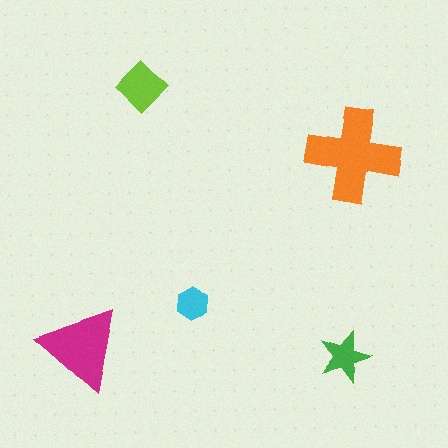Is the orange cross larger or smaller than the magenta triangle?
Larger.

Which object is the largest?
The orange cross.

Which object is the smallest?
The cyan hexagon.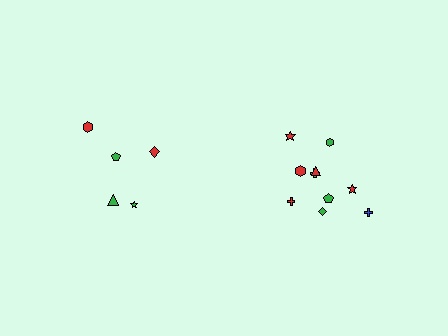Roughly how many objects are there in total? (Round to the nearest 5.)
Roughly 15 objects in total.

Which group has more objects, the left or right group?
The right group.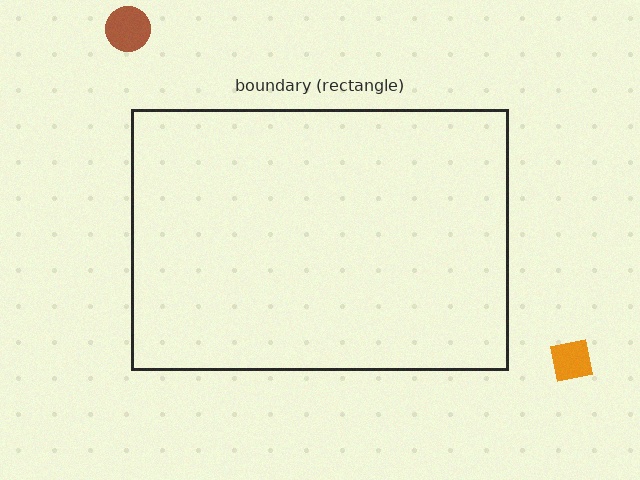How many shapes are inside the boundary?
0 inside, 2 outside.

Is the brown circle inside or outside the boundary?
Outside.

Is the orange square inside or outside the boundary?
Outside.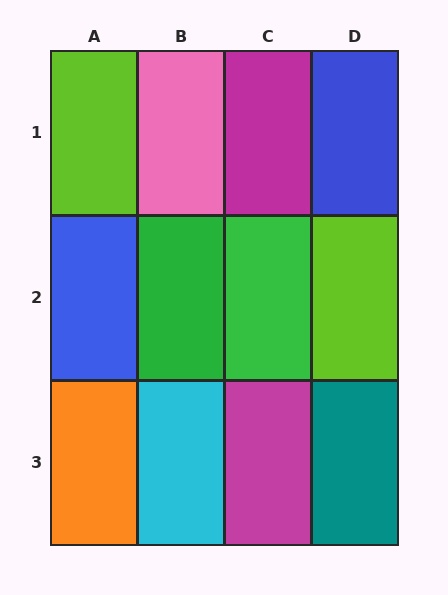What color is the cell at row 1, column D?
Blue.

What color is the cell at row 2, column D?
Lime.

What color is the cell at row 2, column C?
Green.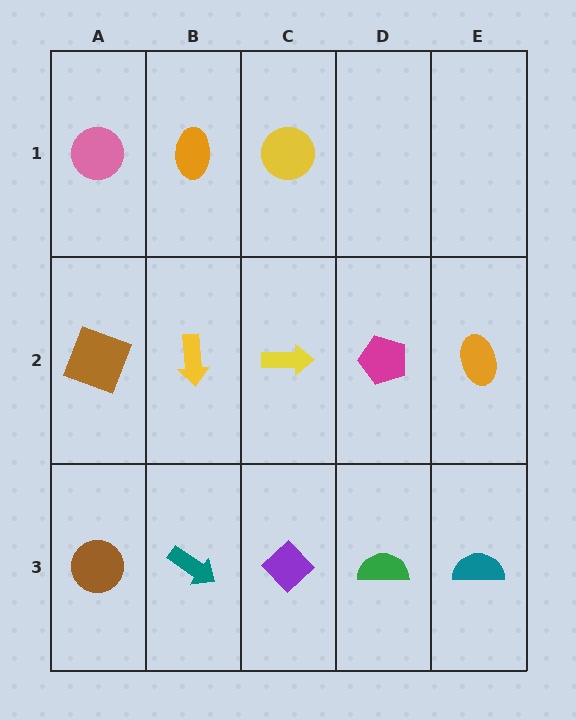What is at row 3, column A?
A brown circle.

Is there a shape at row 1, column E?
No, that cell is empty.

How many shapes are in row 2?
5 shapes.